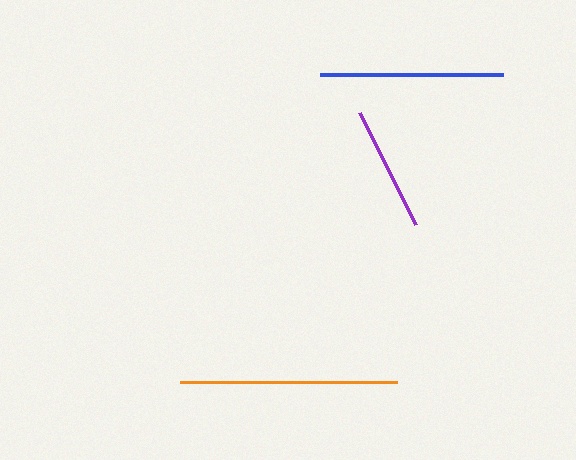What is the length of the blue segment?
The blue segment is approximately 183 pixels long.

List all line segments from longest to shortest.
From longest to shortest: orange, blue, purple.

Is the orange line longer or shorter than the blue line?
The orange line is longer than the blue line.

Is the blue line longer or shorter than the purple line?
The blue line is longer than the purple line.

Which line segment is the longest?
The orange line is the longest at approximately 216 pixels.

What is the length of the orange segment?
The orange segment is approximately 216 pixels long.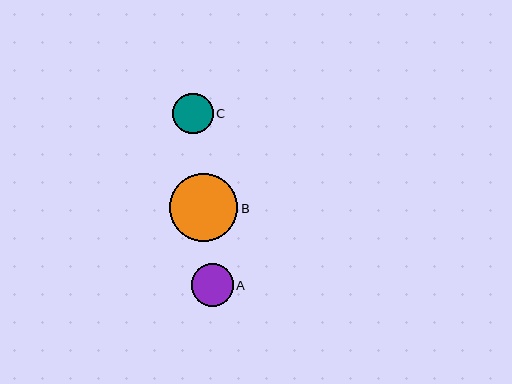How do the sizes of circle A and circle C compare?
Circle A and circle C are approximately the same size.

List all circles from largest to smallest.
From largest to smallest: B, A, C.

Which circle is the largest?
Circle B is the largest with a size of approximately 68 pixels.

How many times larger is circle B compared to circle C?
Circle B is approximately 1.7 times the size of circle C.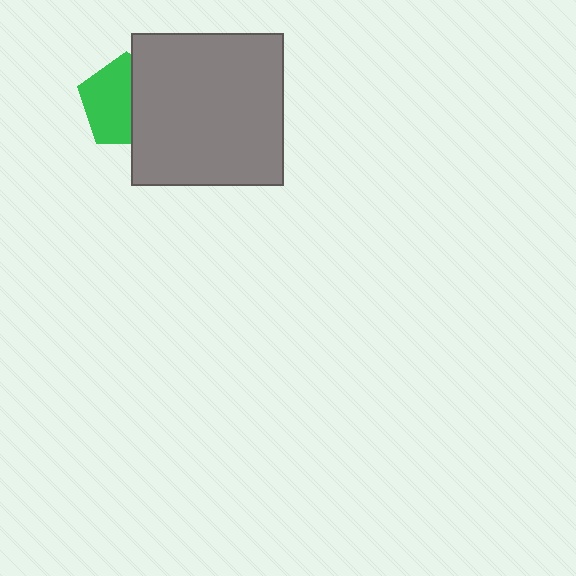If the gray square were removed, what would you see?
You would see the complete green pentagon.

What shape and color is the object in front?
The object in front is a gray square.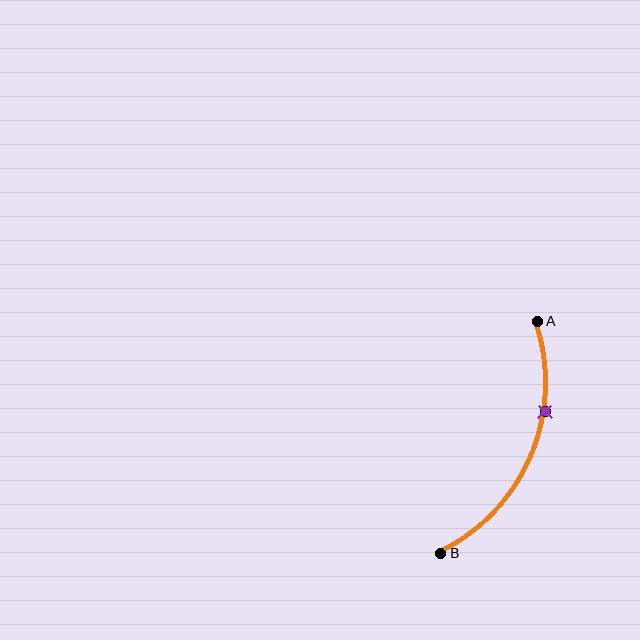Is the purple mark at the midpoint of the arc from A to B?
No. The purple mark lies on the arc but is closer to endpoint A. The arc midpoint would be at the point on the curve equidistant along the arc from both A and B.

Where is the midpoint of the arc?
The arc midpoint is the point on the curve farthest from the straight line joining A and B. It sits to the right of that line.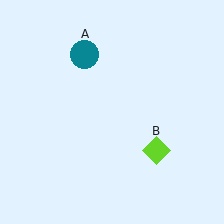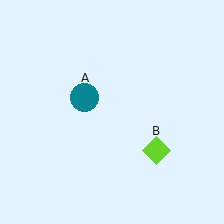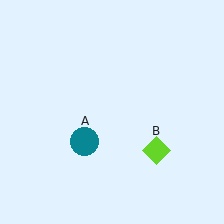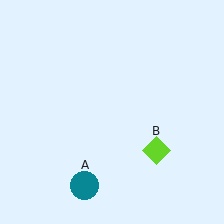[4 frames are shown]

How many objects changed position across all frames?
1 object changed position: teal circle (object A).